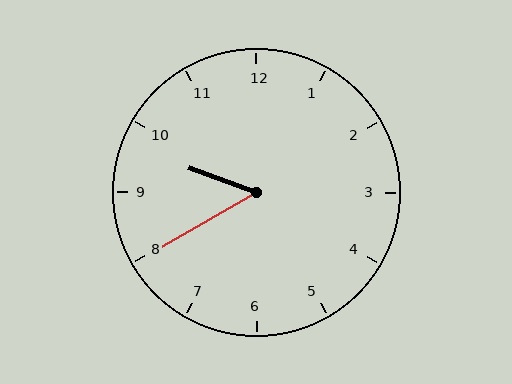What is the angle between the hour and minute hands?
Approximately 50 degrees.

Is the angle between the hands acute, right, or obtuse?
It is acute.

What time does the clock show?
9:40.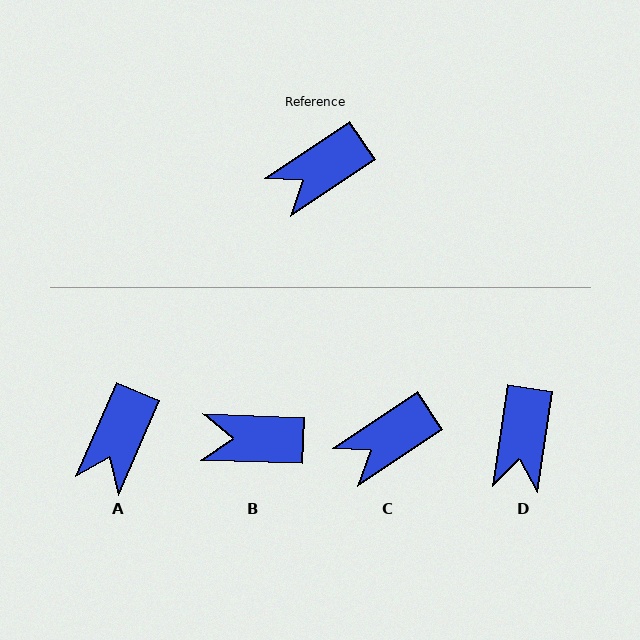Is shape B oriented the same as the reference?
No, it is off by about 36 degrees.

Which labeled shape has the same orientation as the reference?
C.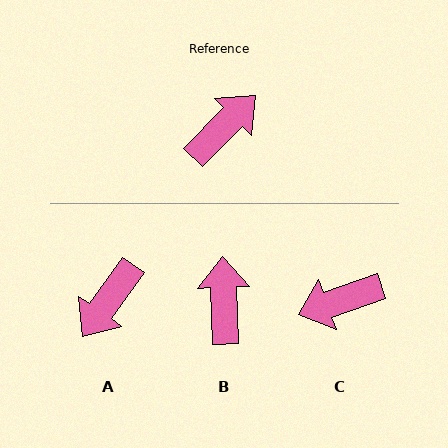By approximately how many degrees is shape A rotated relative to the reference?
Approximately 170 degrees clockwise.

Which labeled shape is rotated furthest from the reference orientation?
A, about 170 degrees away.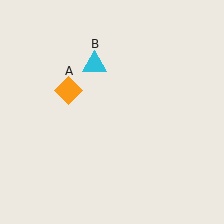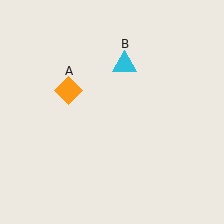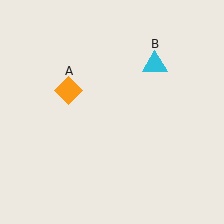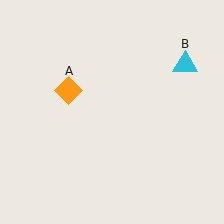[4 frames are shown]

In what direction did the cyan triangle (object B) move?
The cyan triangle (object B) moved right.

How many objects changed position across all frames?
1 object changed position: cyan triangle (object B).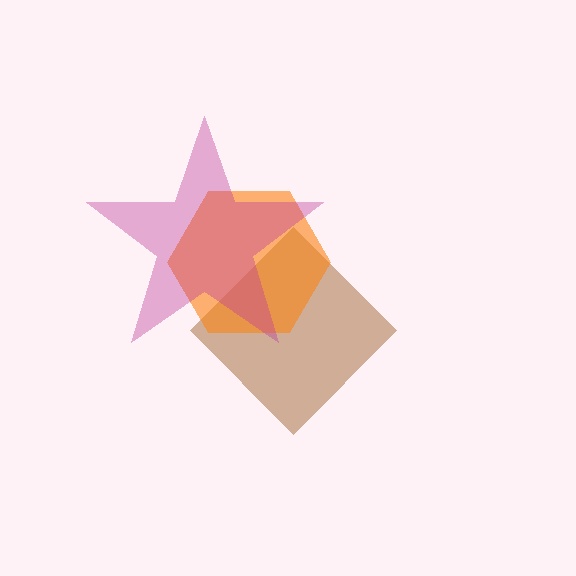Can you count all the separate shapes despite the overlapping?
Yes, there are 3 separate shapes.